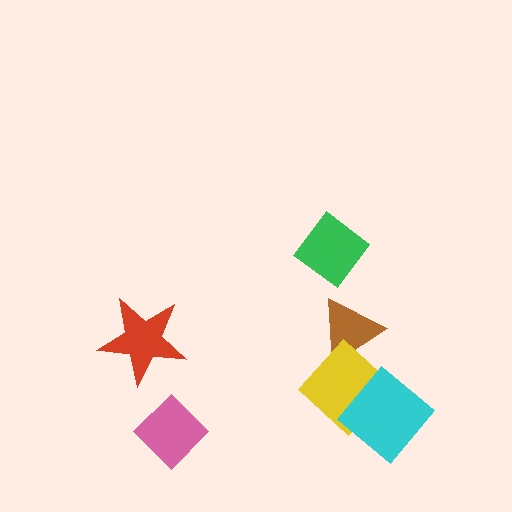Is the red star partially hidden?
No, no other shape covers it.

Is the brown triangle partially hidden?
Yes, it is partially covered by another shape.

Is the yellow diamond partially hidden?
Yes, it is partially covered by another shape.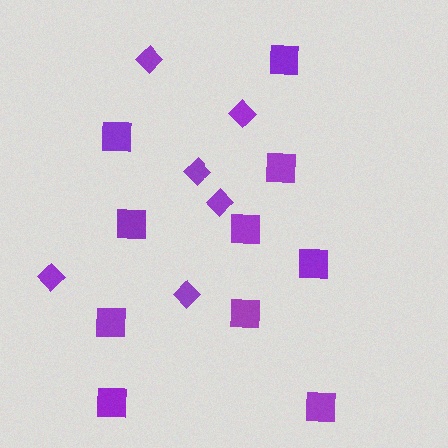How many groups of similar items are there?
There are 2 groups: one group of diamonds (6) and one group of squares (10).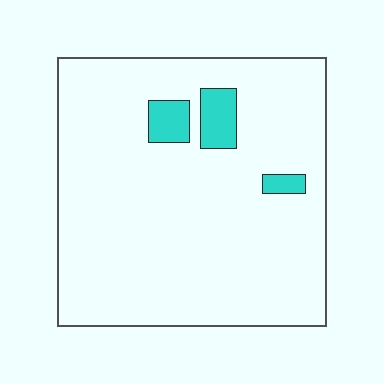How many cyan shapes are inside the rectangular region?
3.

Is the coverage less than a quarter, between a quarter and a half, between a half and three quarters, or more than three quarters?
Less than a quarter.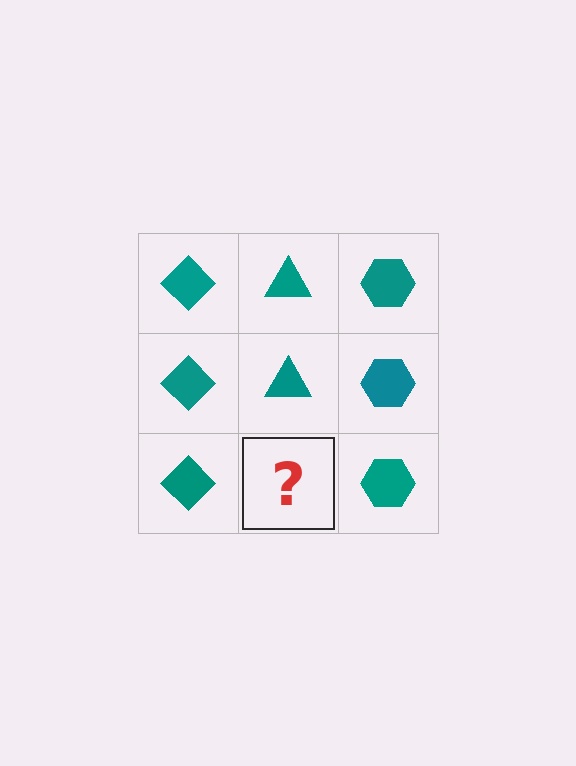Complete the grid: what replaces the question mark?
The question mark should be replaced with a teal triangle.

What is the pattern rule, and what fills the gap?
The rule is that each column has a consistent shape. The gap should be filled with a teal triangle.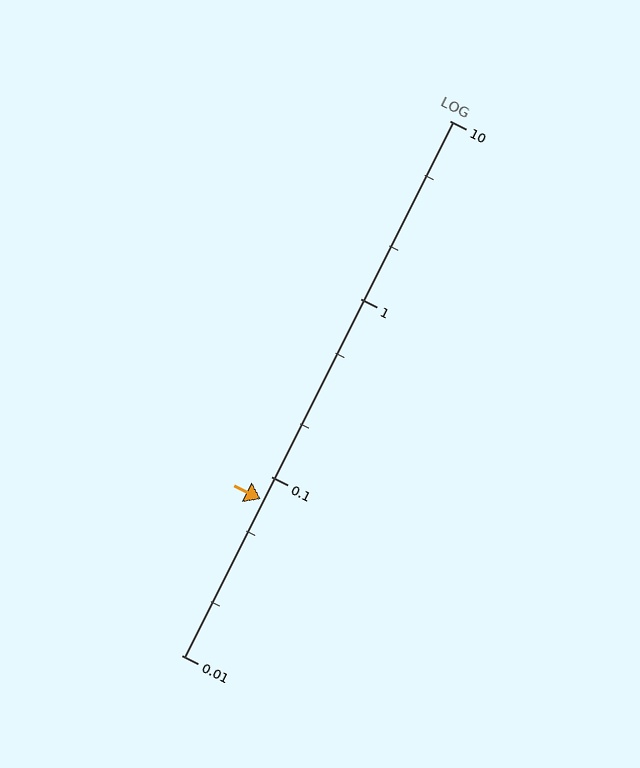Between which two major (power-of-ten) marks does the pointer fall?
The pointer is between 0.01 and 0.1.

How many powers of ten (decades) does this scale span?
The scale spans 3 decades, from 0.01 to 10.